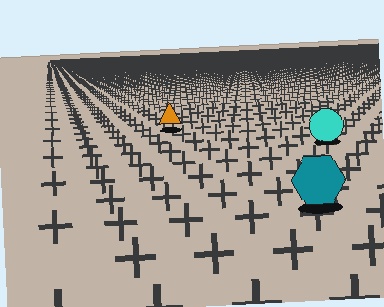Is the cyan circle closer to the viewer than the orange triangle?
Yes. The cyan circle is closer — you can tell from the texture gradient: the ground texture is coarser near it.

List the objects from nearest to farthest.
From nearest to farthest: the teal hexagon, the cyan circle, the orange triangle.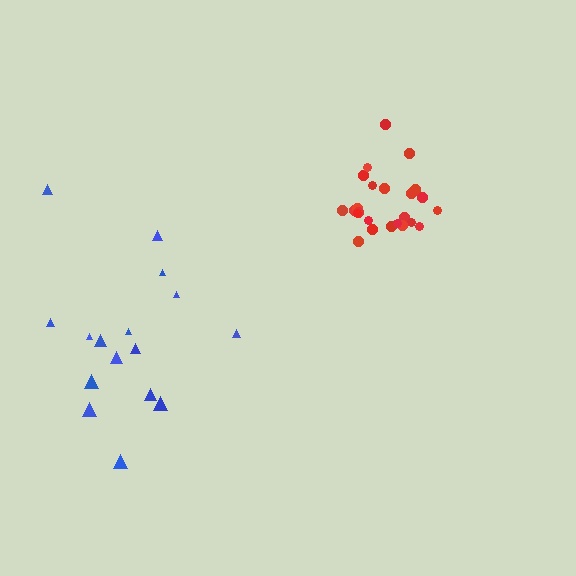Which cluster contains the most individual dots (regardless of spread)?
Red (24).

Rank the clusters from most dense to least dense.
red, blue.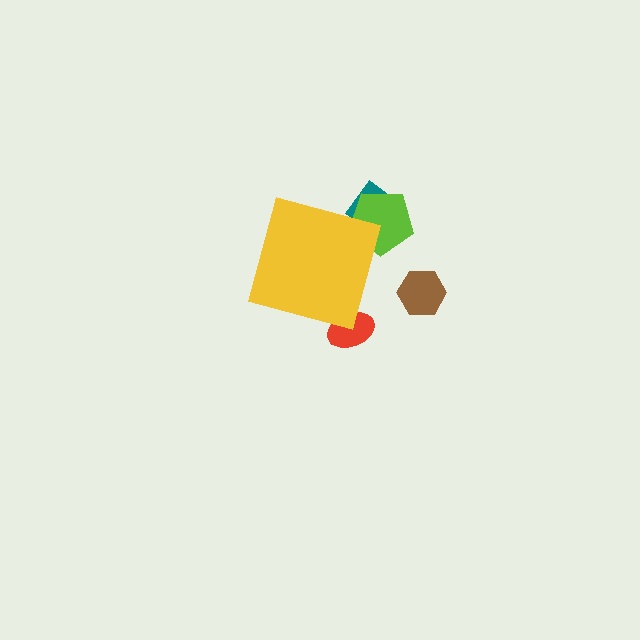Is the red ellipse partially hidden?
Yes, the red ellipse is partially hidden behind the yellow diamond.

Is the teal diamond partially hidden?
Yes, the teal diamond is partially hidden behind the yellow diamond.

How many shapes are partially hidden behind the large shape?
3 shapes are partially hidden.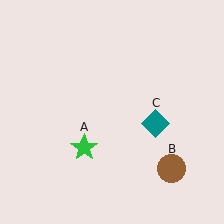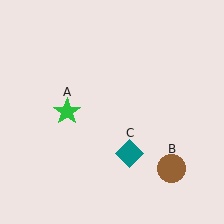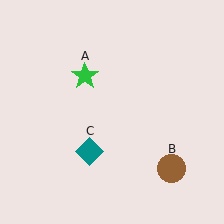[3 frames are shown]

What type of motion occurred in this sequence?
The green star (object A), teal diamond (object C) rotated clockwise around the center of the scene.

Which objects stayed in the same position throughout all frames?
Brown circle (object B) remained stationary.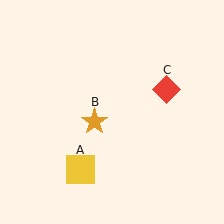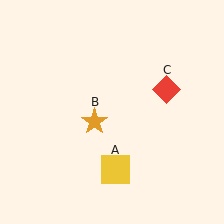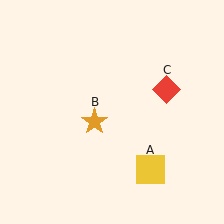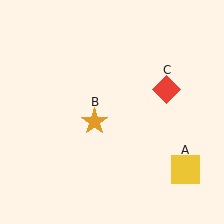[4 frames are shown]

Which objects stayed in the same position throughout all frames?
Orange star (object B) and red diamond (object C) remained stationary.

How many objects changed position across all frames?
1 object changed position: yellow square (object A).